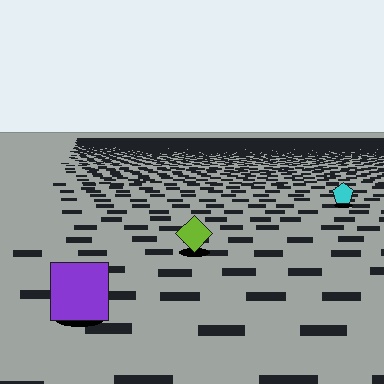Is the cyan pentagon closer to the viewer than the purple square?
No. The purple square is closer — you can tell from the texture gradient: the ground texture is coarser near it.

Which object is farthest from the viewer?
The cyan pentagon is farthest from the viewer. It appears smaller and the ground texture around it is denser.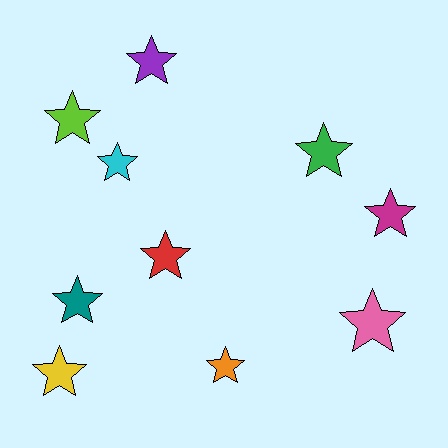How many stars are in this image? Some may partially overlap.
There are 10 stars.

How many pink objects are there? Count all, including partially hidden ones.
There is 1 pink object.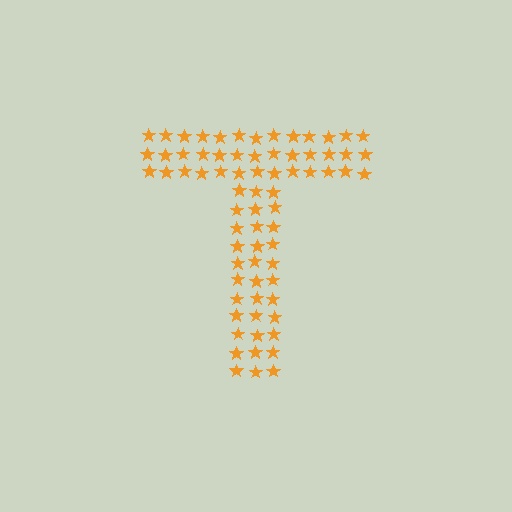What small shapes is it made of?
It is made of small stars.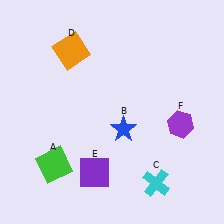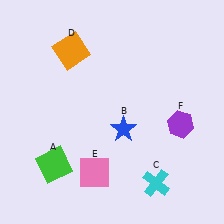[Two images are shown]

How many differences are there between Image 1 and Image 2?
There is 1 difference between the two images.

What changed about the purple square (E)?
In Image 1, E is purple. In Image 2, it changed to pink.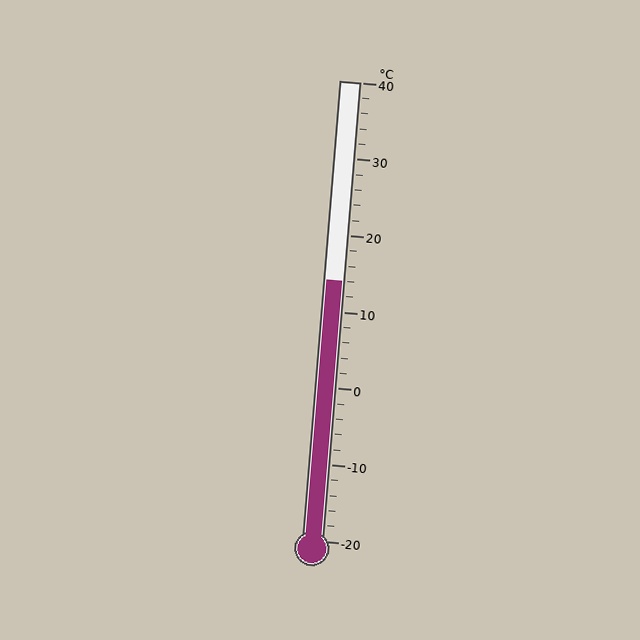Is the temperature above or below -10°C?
The temperature is above -10°C.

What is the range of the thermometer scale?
The thermometer scale ranges from -20°C to 40°C.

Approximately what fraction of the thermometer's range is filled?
The thermometer is filled to approximately 55% of its range.